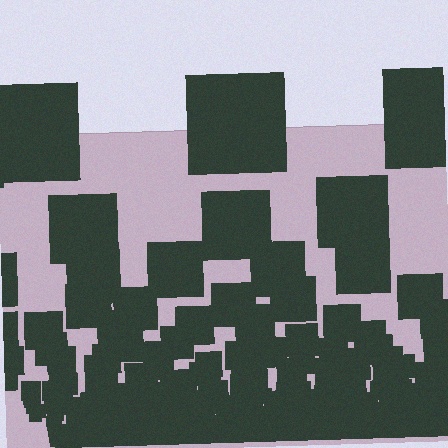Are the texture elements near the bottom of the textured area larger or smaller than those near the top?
Smaller. The gradient is inverted — elements near the bottom are smaller and denser.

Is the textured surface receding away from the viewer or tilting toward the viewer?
The surface appears to tilt toward the viewer. Texture elements get larger and sparser toward the top.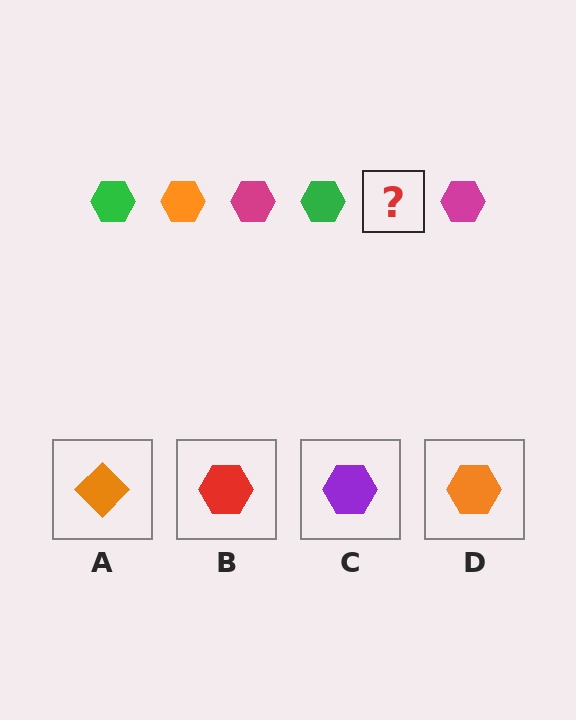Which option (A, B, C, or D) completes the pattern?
D.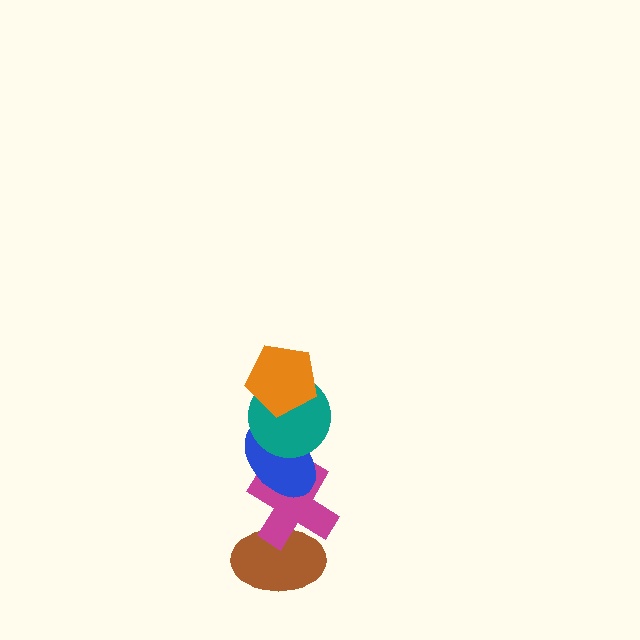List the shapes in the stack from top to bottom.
From top to bottom: the orange pentagon, the teal circle, the blue ellipse, the magenta cross, the brown ellipse.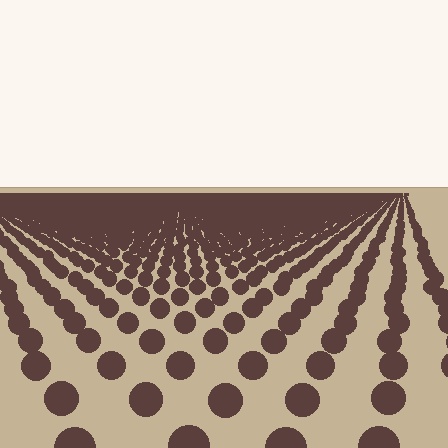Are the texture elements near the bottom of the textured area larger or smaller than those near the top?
Larger. Near the bottom, elements are closer to the viewer and appear at a bigger on-screen size.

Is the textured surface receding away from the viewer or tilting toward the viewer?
The surface is receding away from the viewer. Texture elements get smaller and denser toward the top.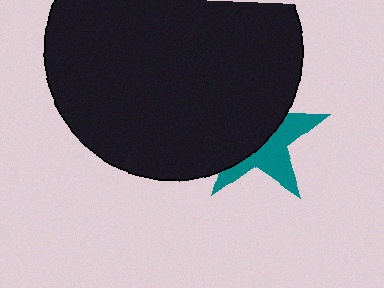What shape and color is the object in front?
The object in front is a black circle.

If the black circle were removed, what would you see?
You would see the complete teal star.